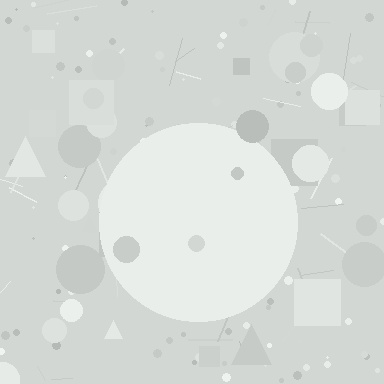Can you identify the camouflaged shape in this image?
The camouflaged shape is a circle.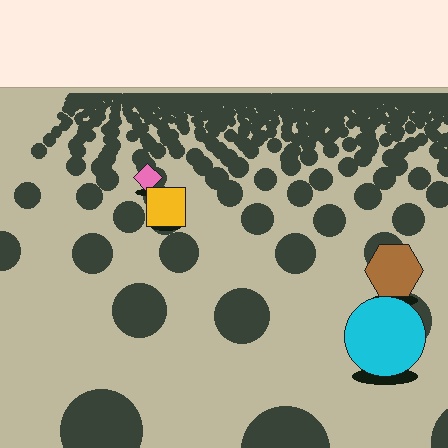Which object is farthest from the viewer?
The pink diamond is farthest from the viewer. It appears smaller and the ground texture around it is denser.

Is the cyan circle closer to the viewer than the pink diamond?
Yes. The cyan circle is closer — you can tell from the texture gradient: the ground texture is coarser near it.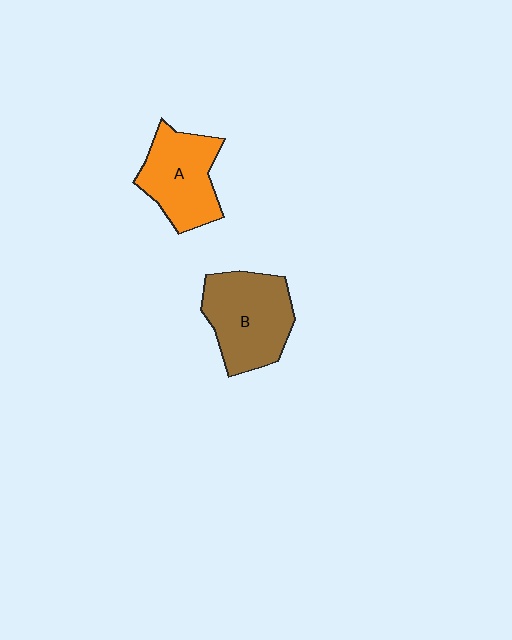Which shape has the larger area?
Shape B (brown).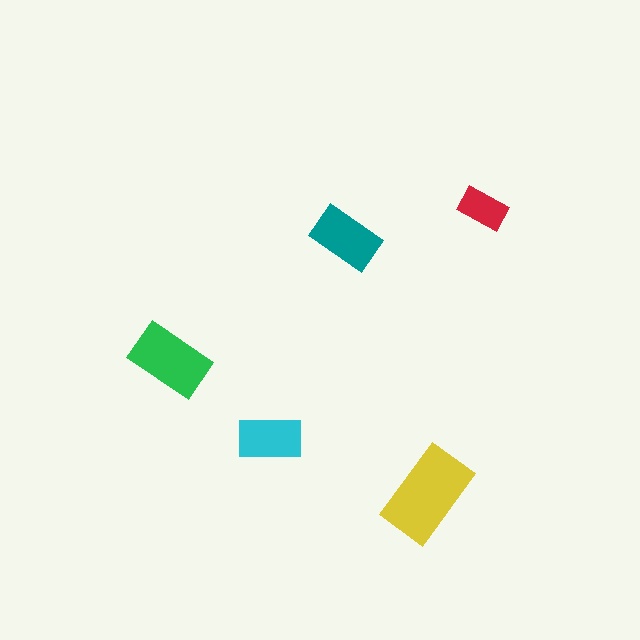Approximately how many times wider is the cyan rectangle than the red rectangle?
About 1.5 times wider.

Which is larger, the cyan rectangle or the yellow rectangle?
The yellow one.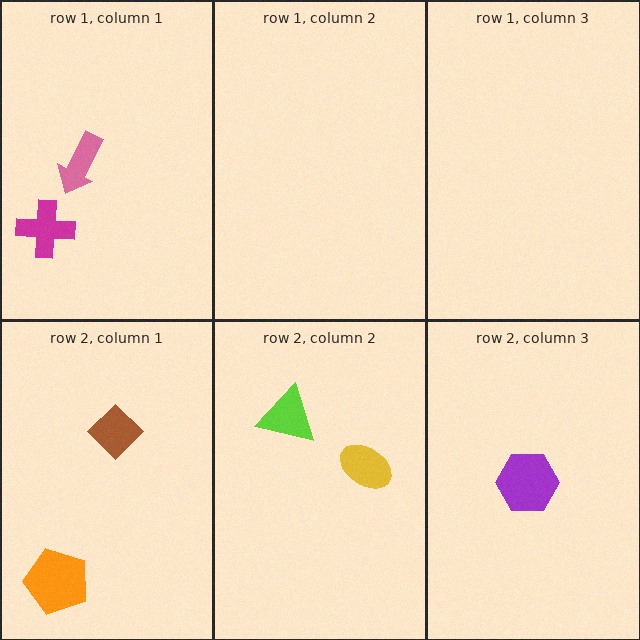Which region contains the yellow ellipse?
The row 2, column 2 region.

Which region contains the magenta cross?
The row 1, column 1 region.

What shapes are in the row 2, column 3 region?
The purple hexagon.